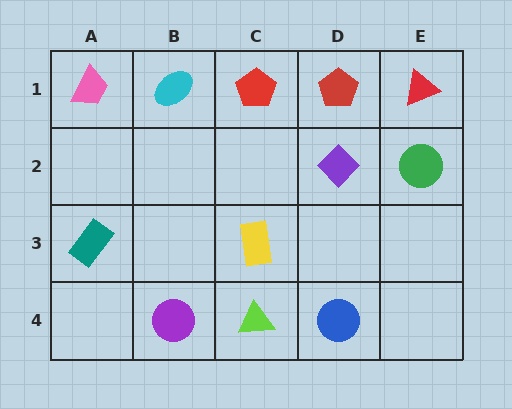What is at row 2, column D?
A purple diamond.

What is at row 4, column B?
A purple circle.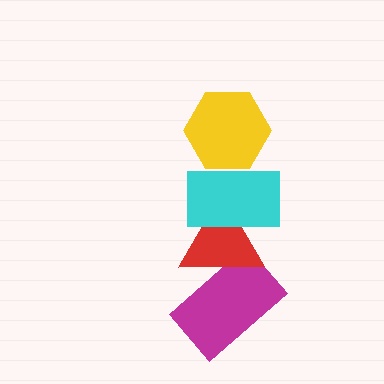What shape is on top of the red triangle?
The cyan rectangle is on top of the red triangle.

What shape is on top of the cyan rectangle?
The yellow hexagon is on top of the cyan rectangle.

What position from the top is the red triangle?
The red triangle is 3rd from the top.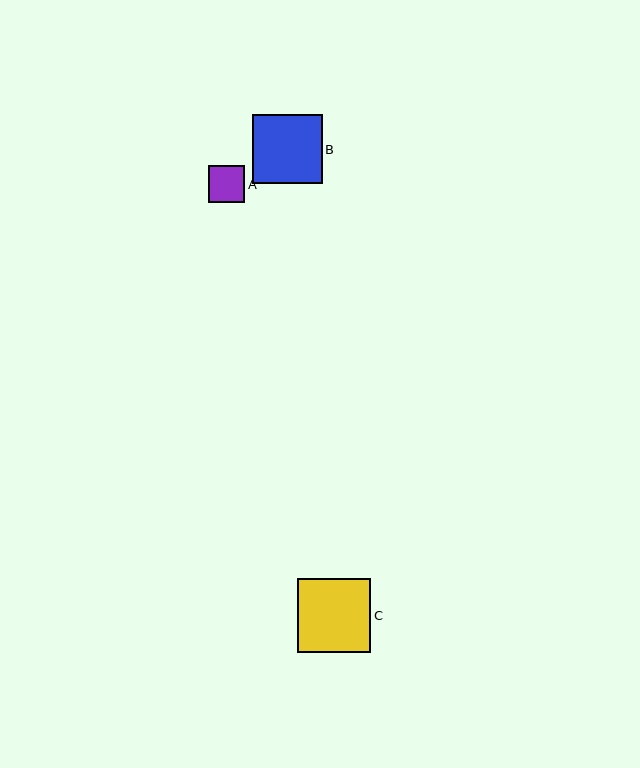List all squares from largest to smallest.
From largest to smallest: C, B, A.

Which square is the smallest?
Square A is the smallest with a size of approximately 36 pixels.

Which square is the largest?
Square C is the largest with a size of approximately 74 pixels.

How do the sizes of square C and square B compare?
Square C and square B are approximately the same size.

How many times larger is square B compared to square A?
Square B is approximately 1.9 times the size of square A.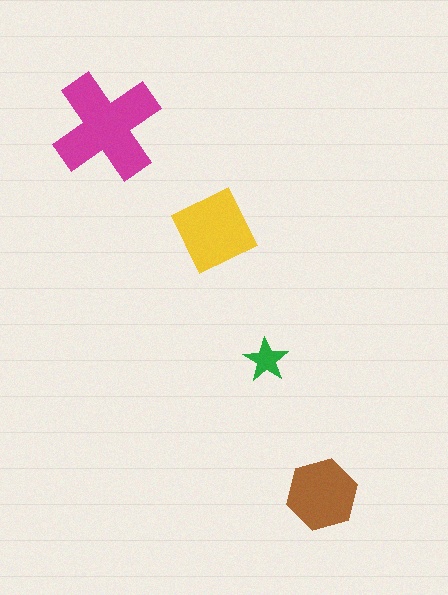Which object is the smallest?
The green star.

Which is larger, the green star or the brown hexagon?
The brown hexagon.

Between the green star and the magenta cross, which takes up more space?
The magenta cross.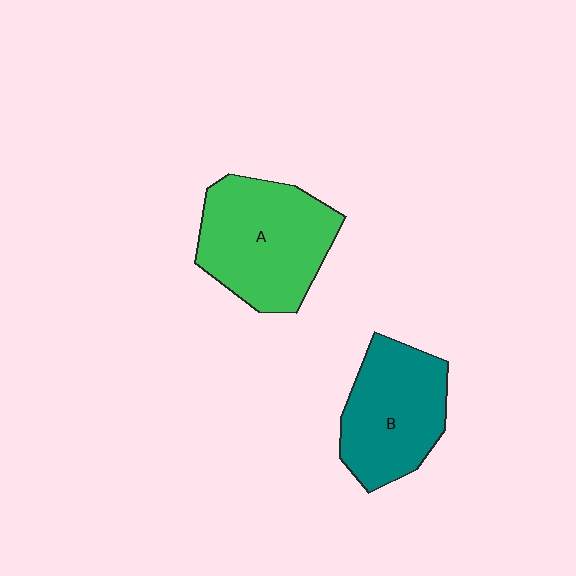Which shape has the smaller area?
Shape B (teal).